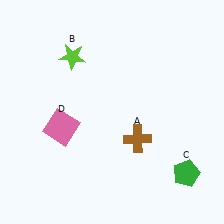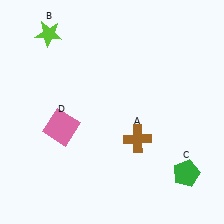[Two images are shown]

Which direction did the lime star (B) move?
The lime star (B) moved left.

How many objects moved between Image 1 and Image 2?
1 object moved between the two images.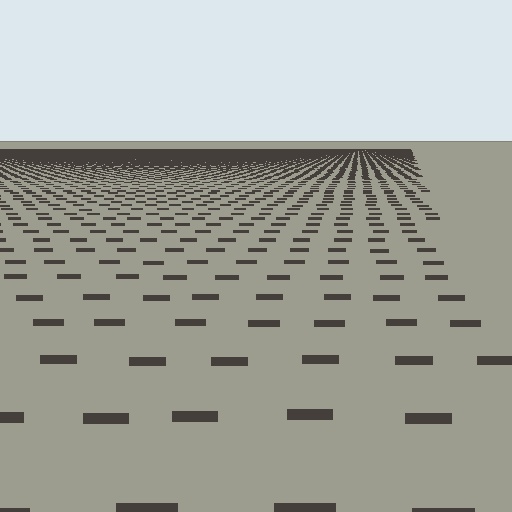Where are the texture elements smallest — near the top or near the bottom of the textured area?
Near the top.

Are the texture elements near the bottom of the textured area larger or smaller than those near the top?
Larger. Near the bottom, elements are closer to the viewer and appear at a bigger on-screen size.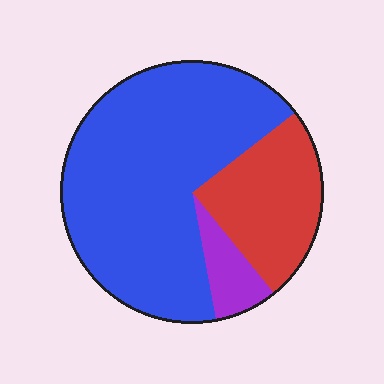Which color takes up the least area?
Purple, at roughly 10%.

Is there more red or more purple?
Red.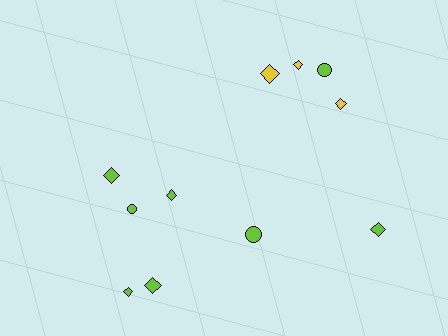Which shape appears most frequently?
Diamond, with 8 objects.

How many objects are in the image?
There are 11 objects.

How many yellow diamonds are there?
There are 3 yellow diamonds.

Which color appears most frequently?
Lime, with 8 objects.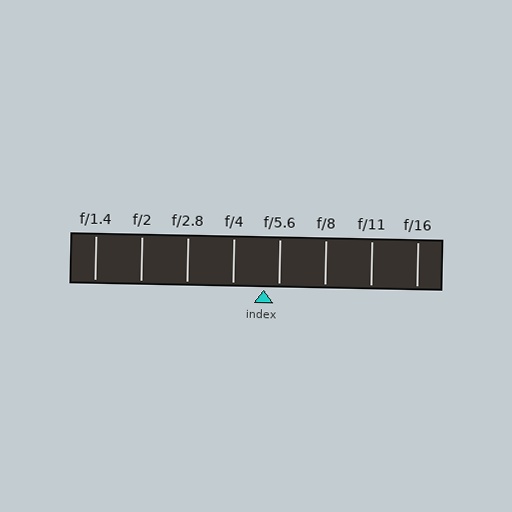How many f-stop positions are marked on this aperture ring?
There are 8 f-stop positions marked.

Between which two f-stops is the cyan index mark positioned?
The index mark is between f/4 and f/5.6.